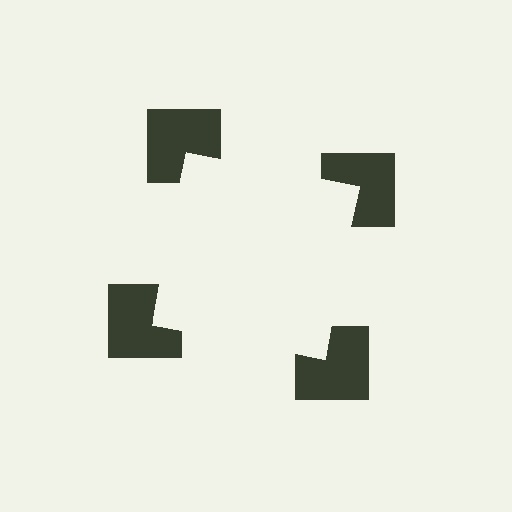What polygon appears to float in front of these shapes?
An illusory square — its edges are inferred from the aligned wedge cuts in the notched squares, not physically drawn.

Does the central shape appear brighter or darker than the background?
It typically appears slightly brighter than the background, even though no actual brightness change is drawn.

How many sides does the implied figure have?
4 sides.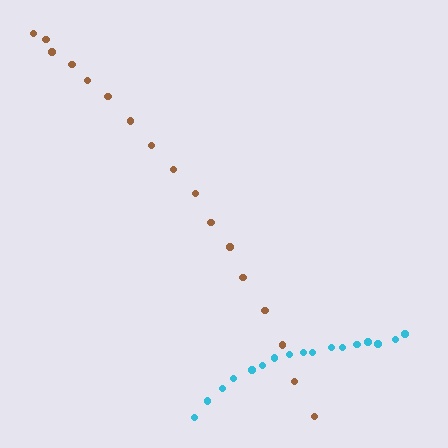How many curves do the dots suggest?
There are 2 distinct paths.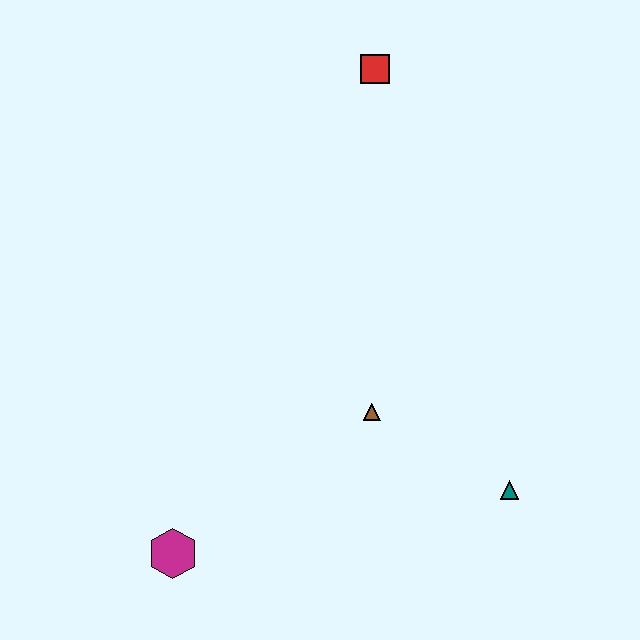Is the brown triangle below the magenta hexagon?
No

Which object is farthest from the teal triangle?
The red square is farthest from the teal triangle.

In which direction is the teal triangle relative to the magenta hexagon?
The teal triangle is to the right of the magenta hexagon.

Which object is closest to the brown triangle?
The teal triangle is closest to the brown triangle.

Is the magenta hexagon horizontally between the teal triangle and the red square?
No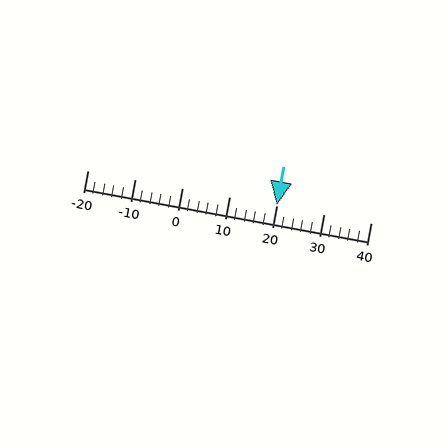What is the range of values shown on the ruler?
The ruler shows values from -20 to 40.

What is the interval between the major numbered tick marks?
The major tick marks are spaced 10 units apart.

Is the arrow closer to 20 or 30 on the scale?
The arrow is closer to 20.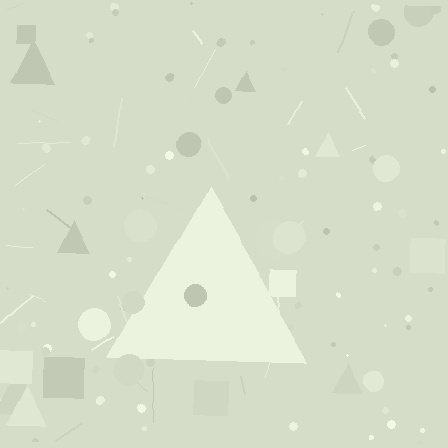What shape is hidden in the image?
A triangle is hidden in the image.